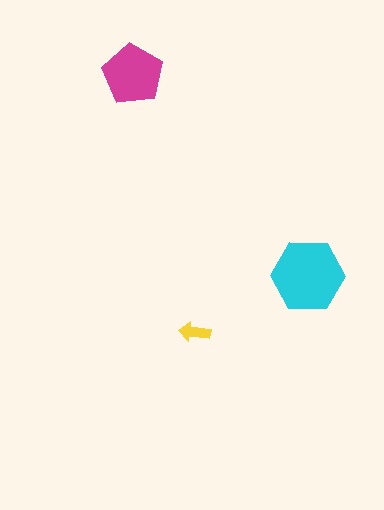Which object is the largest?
The cyan hexagon.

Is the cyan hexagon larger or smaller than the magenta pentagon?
Larger.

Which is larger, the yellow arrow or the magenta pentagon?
The magenta pentagon.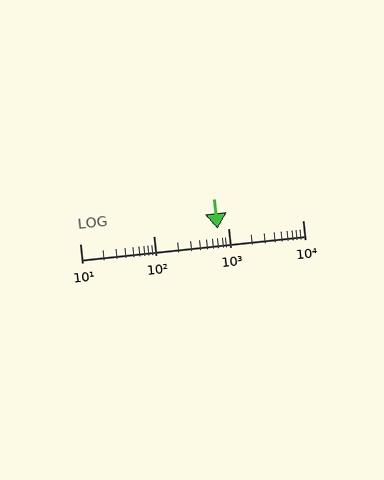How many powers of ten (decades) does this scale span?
The scale spans 3 decades, from 10 to 10000.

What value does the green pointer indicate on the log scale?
The pointer indicates approximately 710.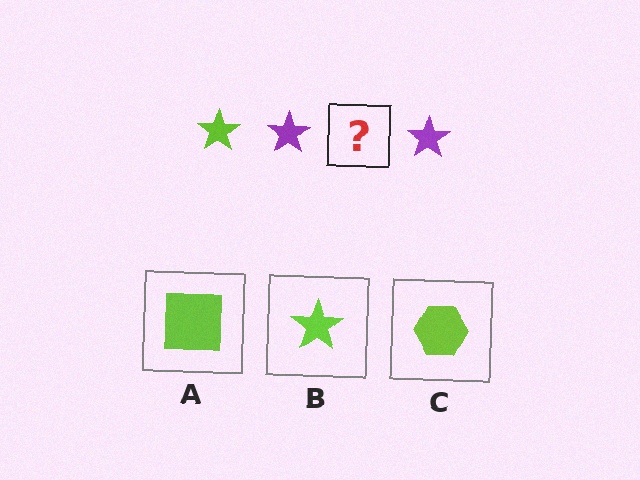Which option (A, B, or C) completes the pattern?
B.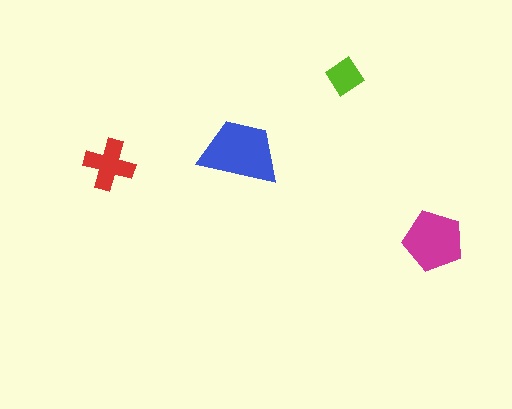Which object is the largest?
The blue trapezoid.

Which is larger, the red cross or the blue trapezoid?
The blue trapezoid.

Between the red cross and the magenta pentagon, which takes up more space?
The magenta pentagon.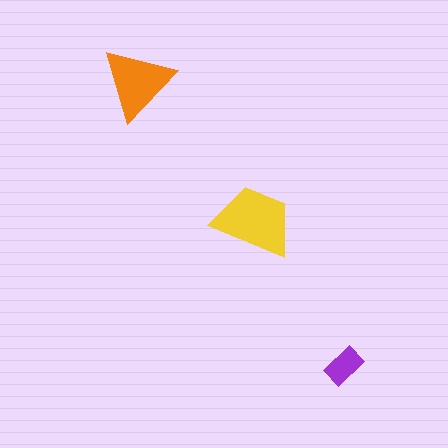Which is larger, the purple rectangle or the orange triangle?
The orange triangle.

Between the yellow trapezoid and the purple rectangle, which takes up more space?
The yellow trapezoid.